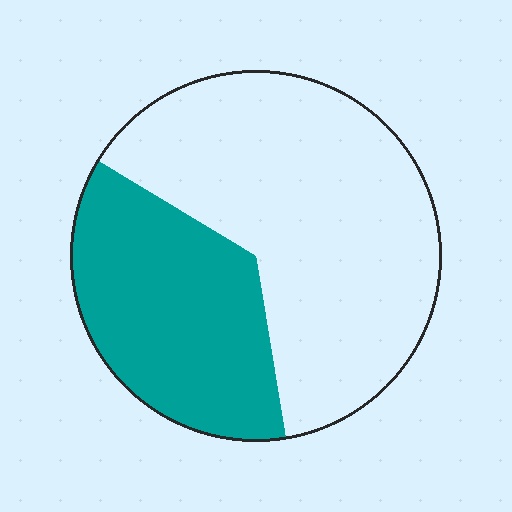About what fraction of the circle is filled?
About three eighths (3/8).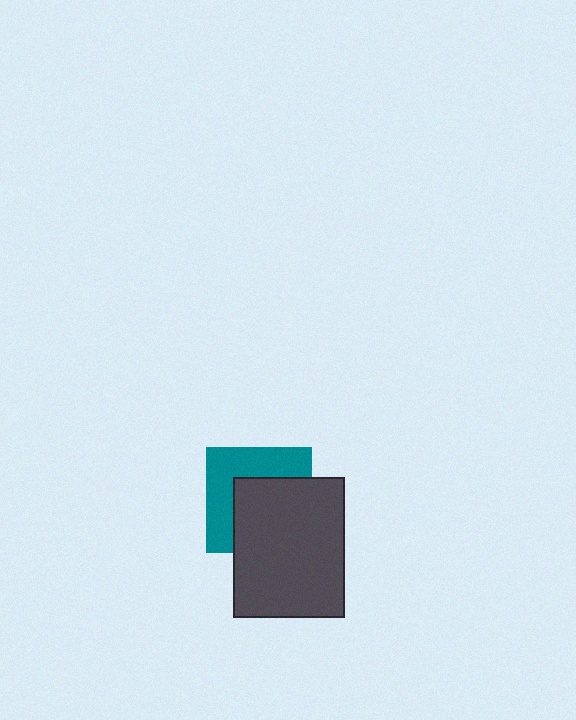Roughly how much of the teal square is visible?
About half of it is visible (roughly 47%).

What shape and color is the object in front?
The object in front is a dark gray rectangle.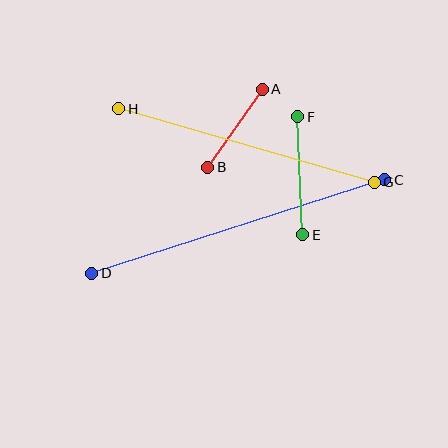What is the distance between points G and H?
The distance is approximately 266 pixels.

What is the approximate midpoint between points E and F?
The midpoint is at approximately (300, 176) pixels.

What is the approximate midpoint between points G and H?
The midpoint is at approximately (246, 145) pixels.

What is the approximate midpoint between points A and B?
The midpoint is at approximately (235, 128) pixels.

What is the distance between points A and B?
The distance is approximately 95 pixels.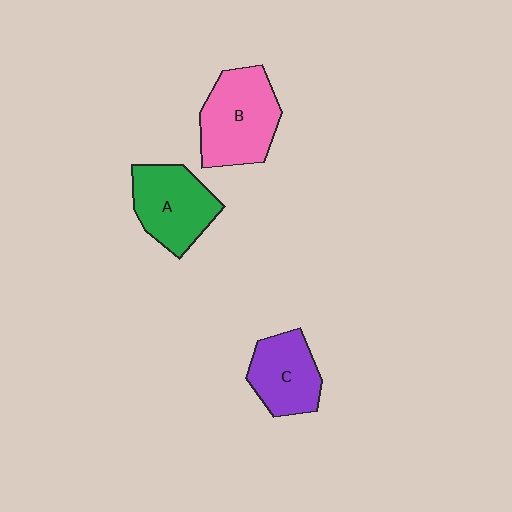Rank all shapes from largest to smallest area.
From largest to smallest: B (pink), A (green), C (purple).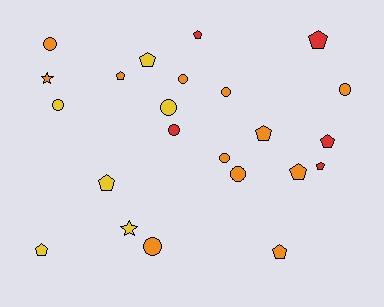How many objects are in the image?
There are 23 objects.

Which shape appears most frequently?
Pentagon, with 11 objects.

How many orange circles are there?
There are 7 orange circles.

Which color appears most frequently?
Orange, with 12 objects.